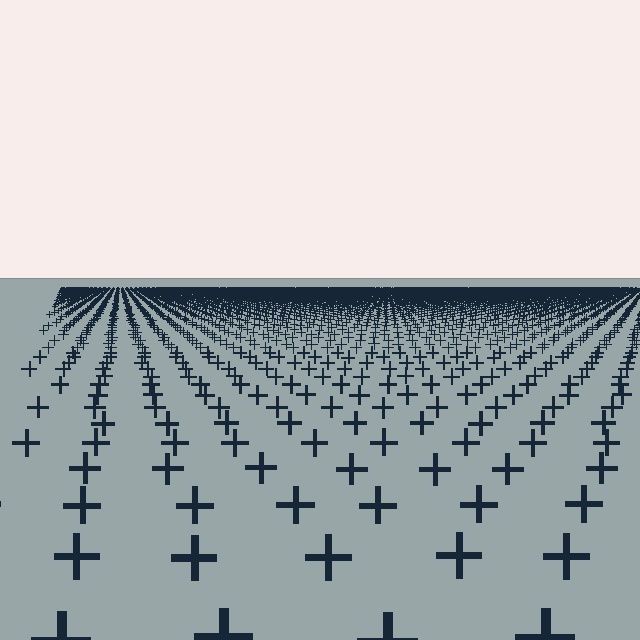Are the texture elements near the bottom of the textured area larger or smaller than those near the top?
Larger. Near the bottom, elements are closer to the viewer and appear at a bigger on-screen size.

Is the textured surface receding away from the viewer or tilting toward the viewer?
The surface is receding away from the viewer. Texture elements get smaller and denser toward the top.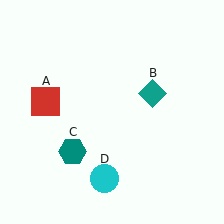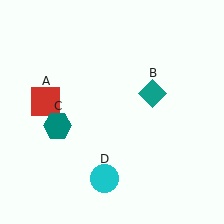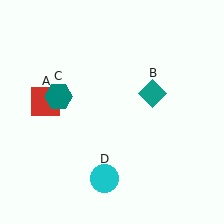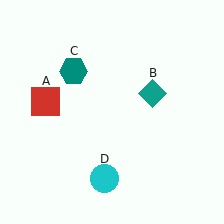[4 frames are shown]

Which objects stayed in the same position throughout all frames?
Red square (object A) and teal diamond (object B) and cyan circle (object D) remained stationary.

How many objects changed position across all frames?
1 object changed position: teal hexagon (object C).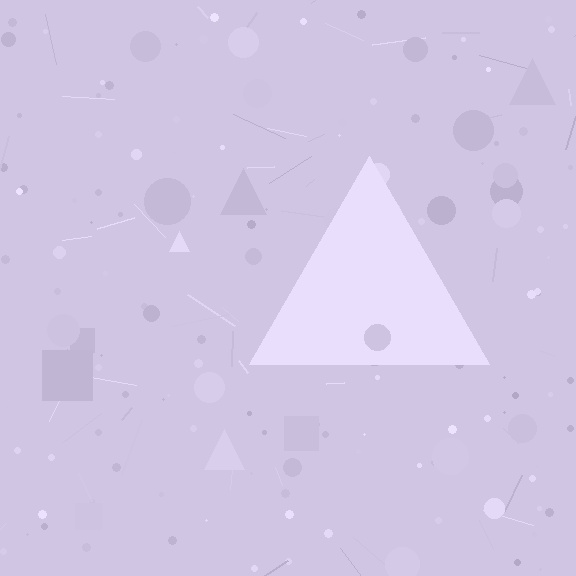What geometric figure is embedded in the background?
A triangle is embedded in the background.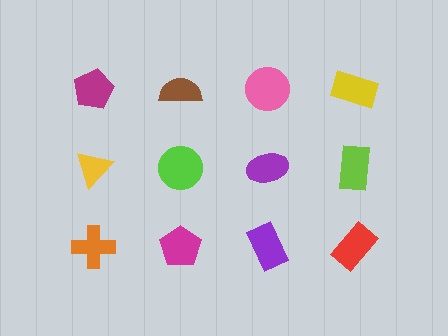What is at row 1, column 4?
A yellow rectangle.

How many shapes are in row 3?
4 shapes.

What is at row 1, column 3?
A pink circle.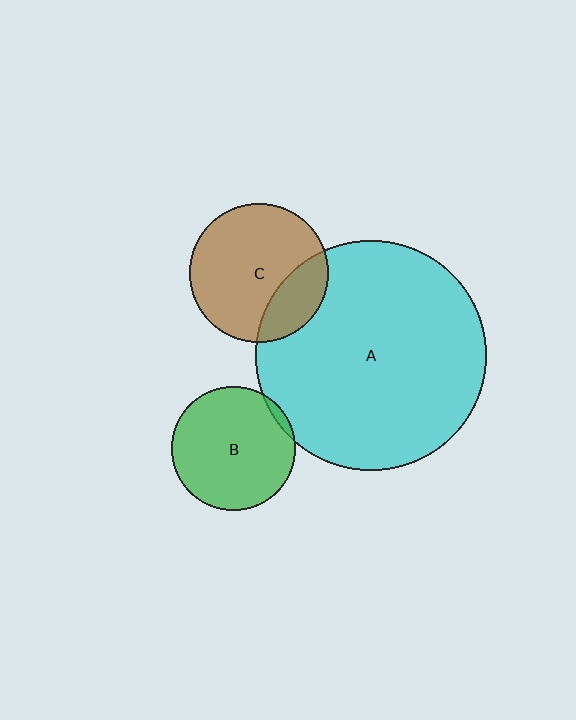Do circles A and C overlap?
Yes.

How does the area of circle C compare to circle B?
Approximately 1.3 times.